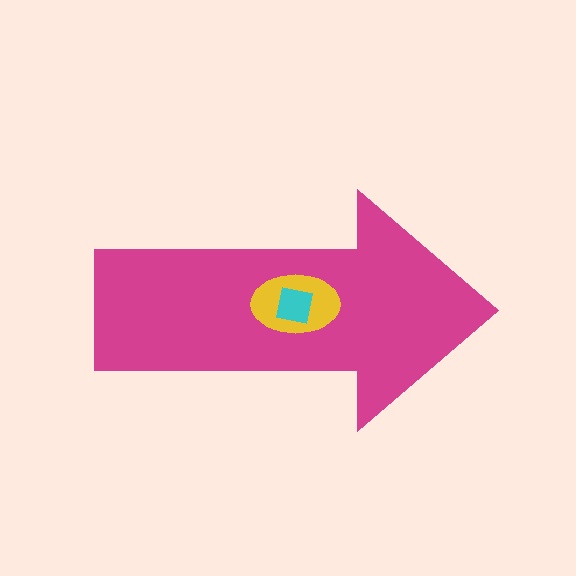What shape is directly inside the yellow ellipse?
The cyan square.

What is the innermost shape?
The cyan square.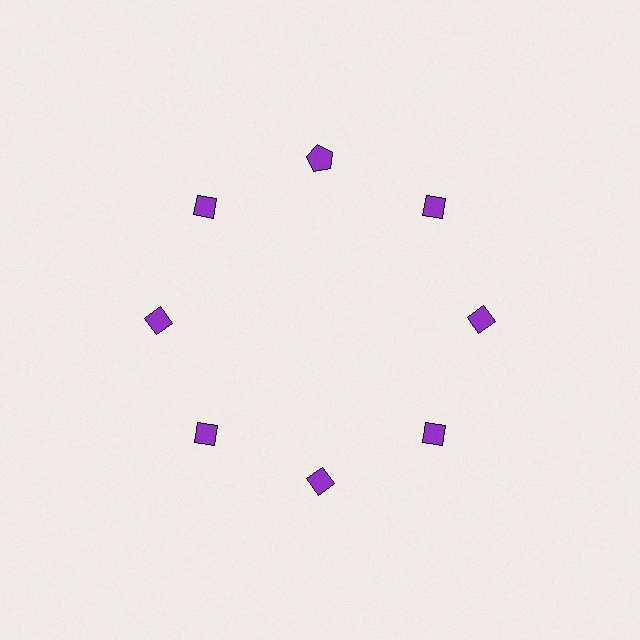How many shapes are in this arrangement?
There are 8 shapes arranged in a ring pattern.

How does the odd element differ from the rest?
It has a different shape: pentagon instead of diamond.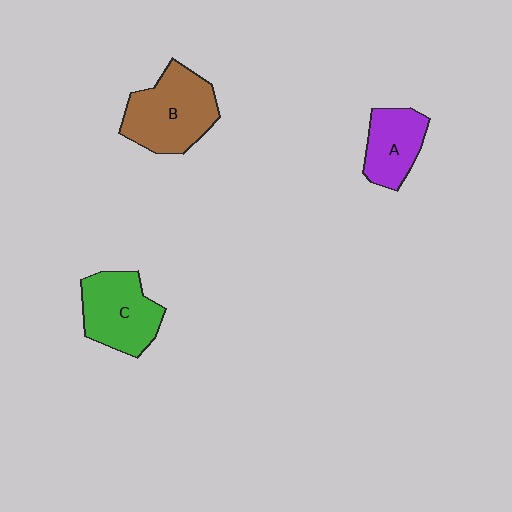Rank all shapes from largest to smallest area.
From largest to smallest: B (brown), C (green), A (purple).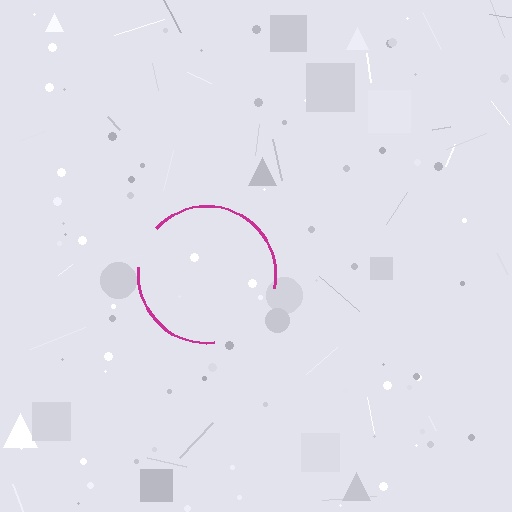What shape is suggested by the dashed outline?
The dashed outline suggests a circle.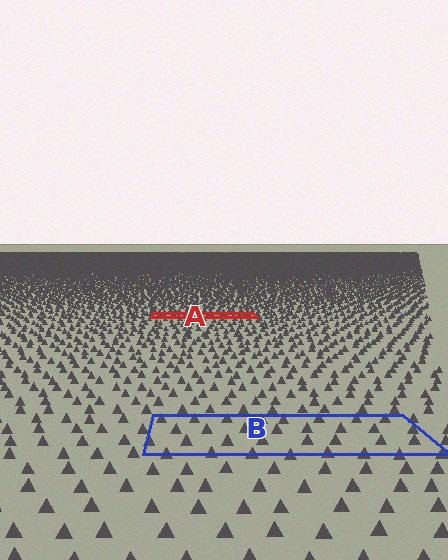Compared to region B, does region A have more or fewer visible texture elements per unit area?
Region A has more texture elements per unit area — they are packed more densely because it is farther away.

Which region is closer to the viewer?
Region B is closer. The texture elements there are larger and more spread out.